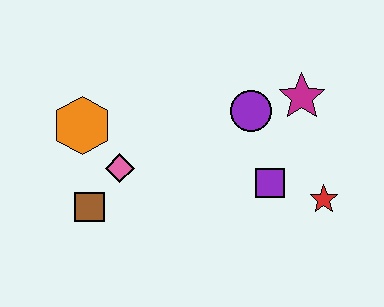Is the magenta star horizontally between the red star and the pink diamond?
Yes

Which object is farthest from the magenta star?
The brown square is farthest from the magenta star.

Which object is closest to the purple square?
The red star is closest to the purple square.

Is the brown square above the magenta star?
No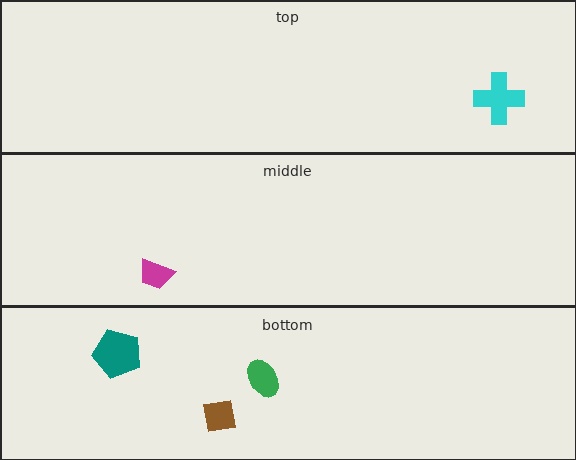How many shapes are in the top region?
1.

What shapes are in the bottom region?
The teal pentagon, the green ellipse, the brown square.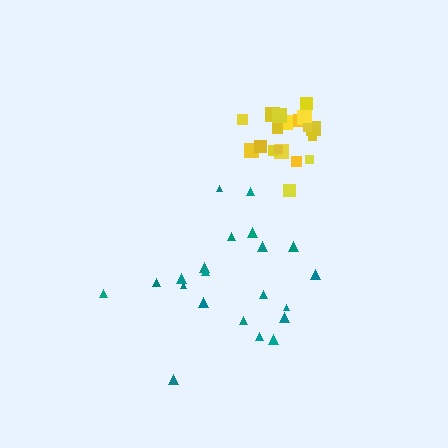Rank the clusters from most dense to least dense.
yellow, teal.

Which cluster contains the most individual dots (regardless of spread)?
Teal (21).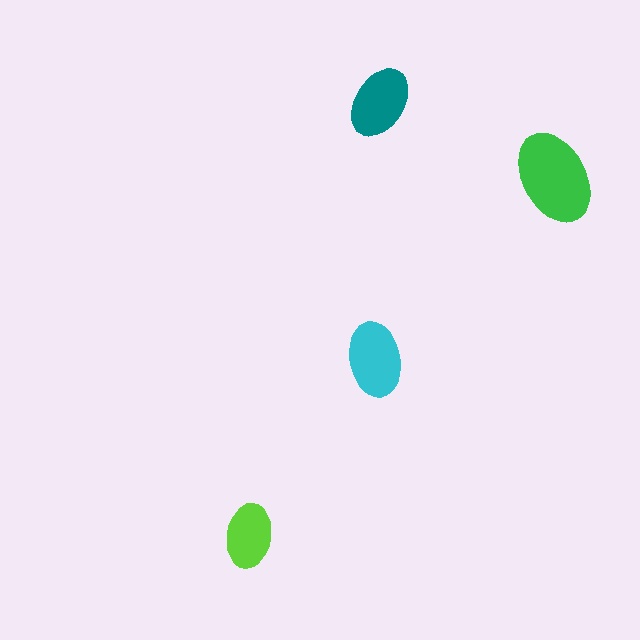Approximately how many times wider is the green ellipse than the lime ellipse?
About 1.5 times wider.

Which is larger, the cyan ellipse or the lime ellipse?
The cyan one.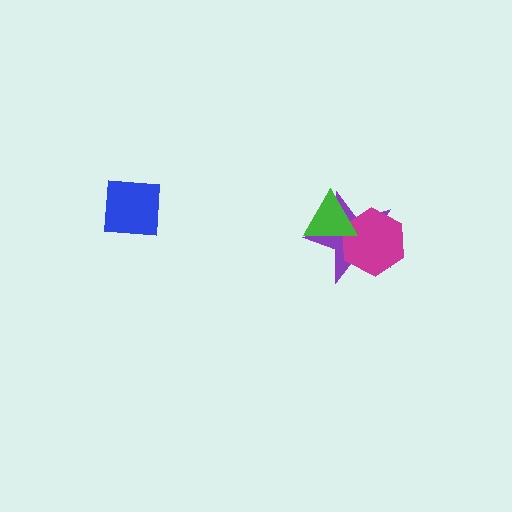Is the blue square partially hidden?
No, no other shape covers it.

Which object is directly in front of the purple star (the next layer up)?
The magenta hexagon is directly in front of the purple star.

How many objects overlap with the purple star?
2 objects overlap with the purple star.